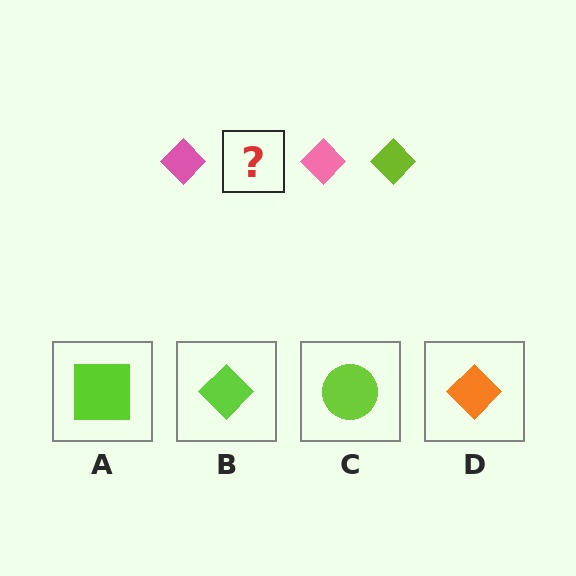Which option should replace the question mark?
Option B.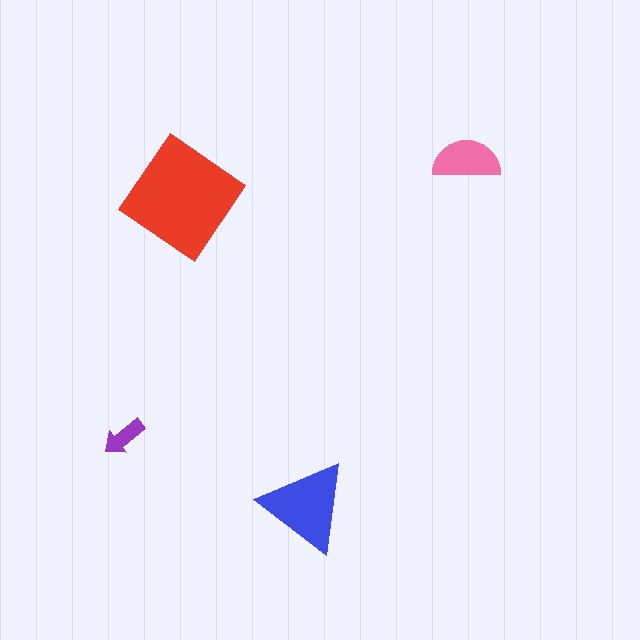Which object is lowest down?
The blue triangle is bottommost.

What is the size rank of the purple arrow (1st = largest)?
4th.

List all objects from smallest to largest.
The purple arrow, the pink semicircle, the blue triangle, the red diamond.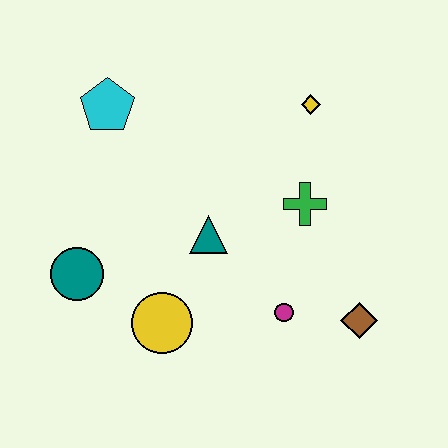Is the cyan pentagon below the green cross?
No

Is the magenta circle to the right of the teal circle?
Yes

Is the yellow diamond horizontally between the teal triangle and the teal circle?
No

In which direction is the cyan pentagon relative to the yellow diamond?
The cyan pentagon is to the left of the yellow diamond.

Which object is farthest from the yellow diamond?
The teal circle is farthest from the yellow diamond.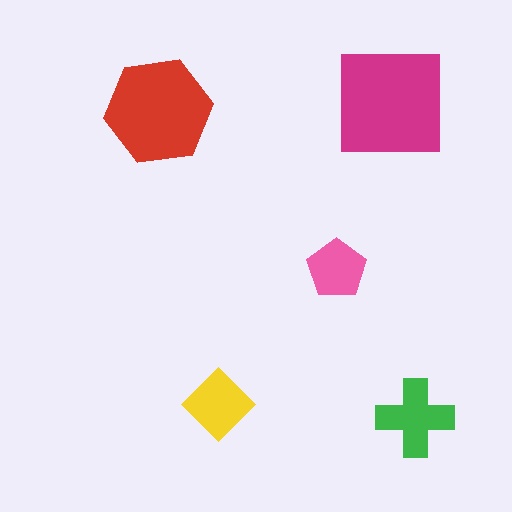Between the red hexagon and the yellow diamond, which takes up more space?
The red hexagon.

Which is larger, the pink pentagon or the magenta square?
The magenta square.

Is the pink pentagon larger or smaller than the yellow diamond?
Smaller.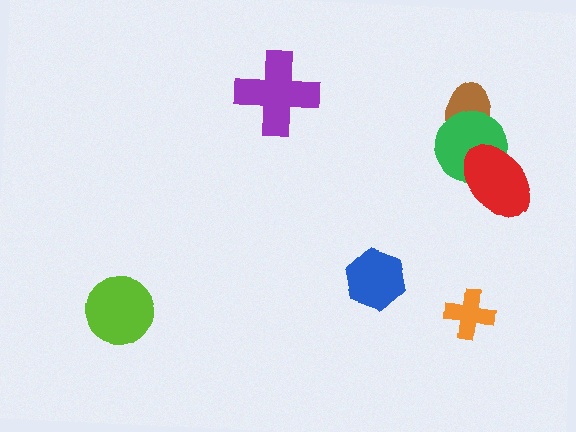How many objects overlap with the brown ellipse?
1 object overlaps with the brown ellipse.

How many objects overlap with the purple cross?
0 objects overlap with the purple cross.